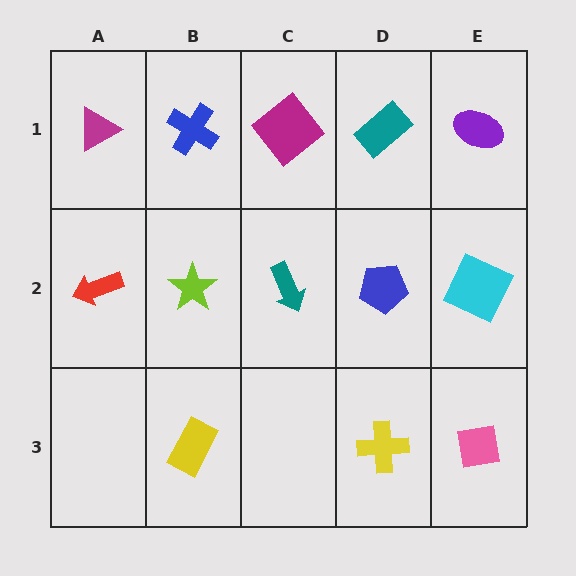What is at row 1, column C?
A magenta diamond.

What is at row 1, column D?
A teal rectangle.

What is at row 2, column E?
A cyan square.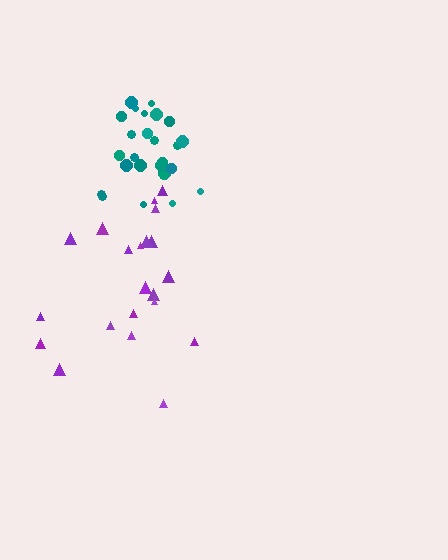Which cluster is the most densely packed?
Teal.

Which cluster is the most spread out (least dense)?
Purple.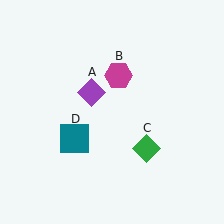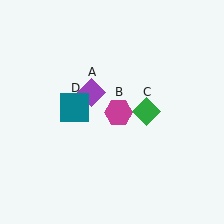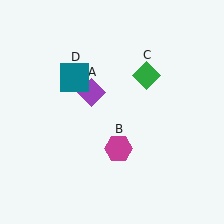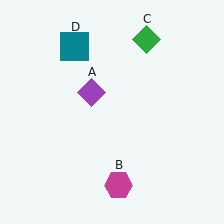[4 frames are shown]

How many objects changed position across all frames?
3 objects changed position: magenta hexagon (object B), green diamond (object C), teal square (object D).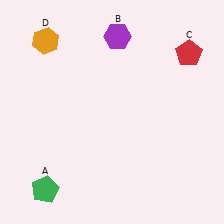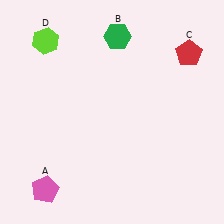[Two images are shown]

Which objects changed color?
A changed from green to pink. B changed from purple to green. D changed from orange to lime.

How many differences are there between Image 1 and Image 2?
There are 3 differences between the two images.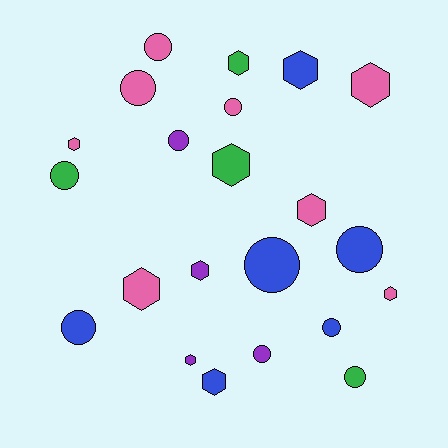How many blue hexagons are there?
There are 2 blue hexagons.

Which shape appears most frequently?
Circle, with 11 objects.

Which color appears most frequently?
Pink, with 8 objects.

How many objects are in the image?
There are 22 objects.